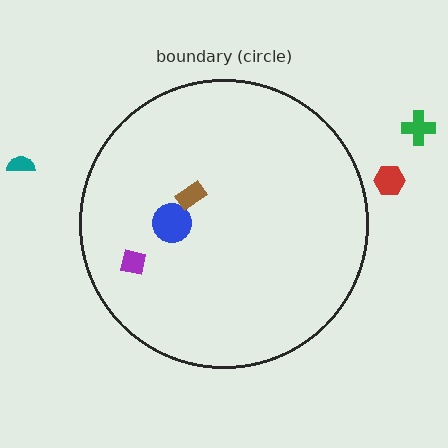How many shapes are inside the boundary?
3 inside, 3 outside.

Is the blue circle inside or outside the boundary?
Inside.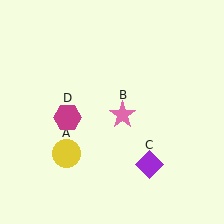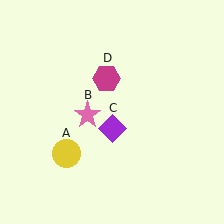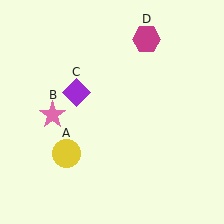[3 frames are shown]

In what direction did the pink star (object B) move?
The pink star (object B) moved left.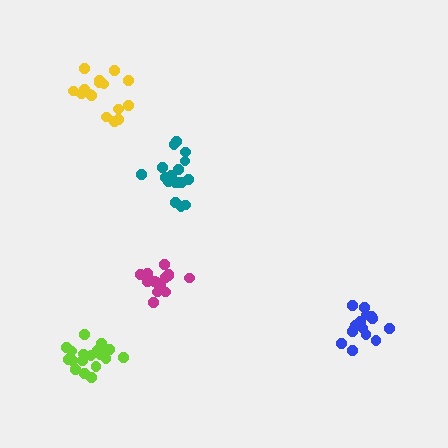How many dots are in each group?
Group 1: 19 dots, Group 2: 17 dots, Group 3: 17 dots, Group 4: 15 dots, Group 5: 15 dots (83 total).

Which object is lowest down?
The lime cluster is bottommost.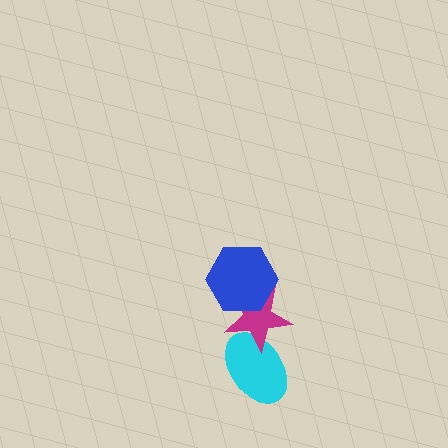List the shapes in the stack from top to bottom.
From top to bottom: the blue hexagon, the magenta star, the cyan ellipse.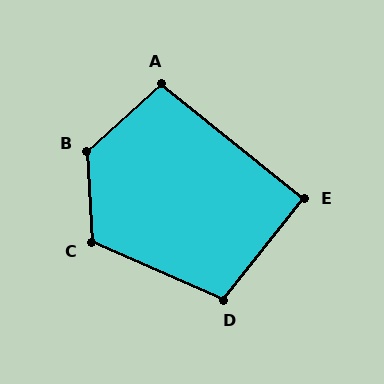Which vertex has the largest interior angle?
B, at approximately 130 degrees.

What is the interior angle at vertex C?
Approximately 117 degrees (obtuse).